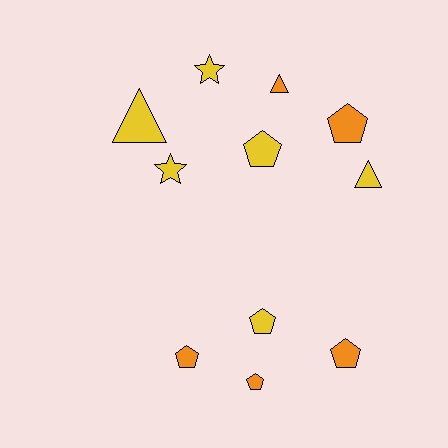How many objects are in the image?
There are 11 objects.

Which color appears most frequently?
Yellow, with 6 objects.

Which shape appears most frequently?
Pentagon, with 6 objects.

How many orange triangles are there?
There is 1 orange triangle.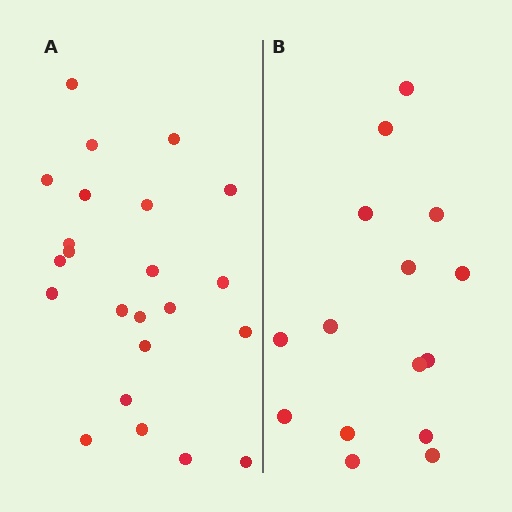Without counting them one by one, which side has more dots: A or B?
Region A (the left region) has more dots.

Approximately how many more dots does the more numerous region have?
Region A has roughly 8 or so more dots than region B.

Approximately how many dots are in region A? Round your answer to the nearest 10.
About 20 dots. (The exact count is 23, which rounds to 20.)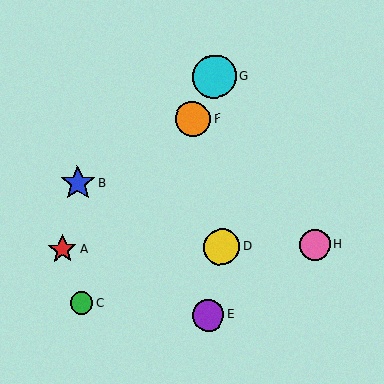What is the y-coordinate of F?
Object F is at y≈119.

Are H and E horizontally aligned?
No, H is at y≈245 and E is at y≈315.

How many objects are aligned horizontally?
3 objects (A, D, H) are aligned horizontally.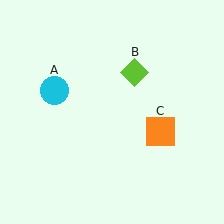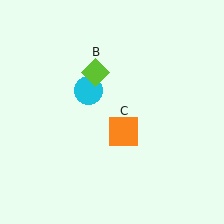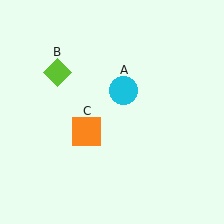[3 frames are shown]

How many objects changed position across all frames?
3 objects changed position: cyan circle (object A), lime diamond (object B), orange square (object C).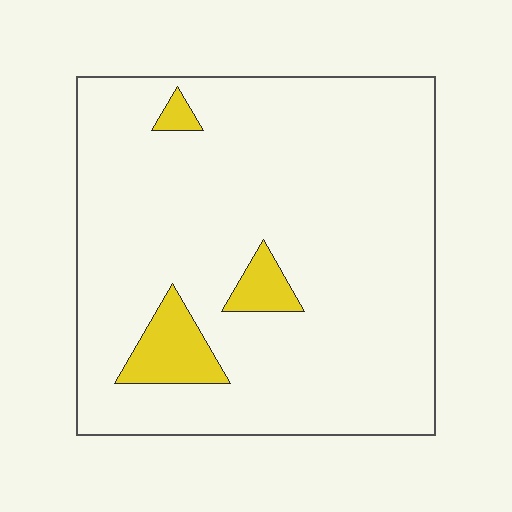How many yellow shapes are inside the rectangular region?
3.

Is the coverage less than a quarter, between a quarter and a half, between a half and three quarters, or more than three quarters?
Less than a quarter.